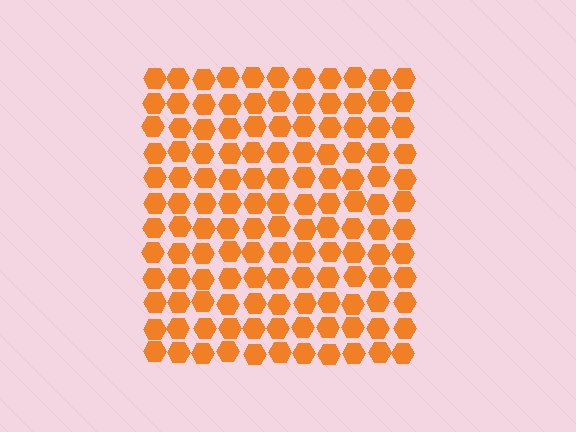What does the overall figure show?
The overall figure shows a square.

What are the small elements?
The small elements are hexagons.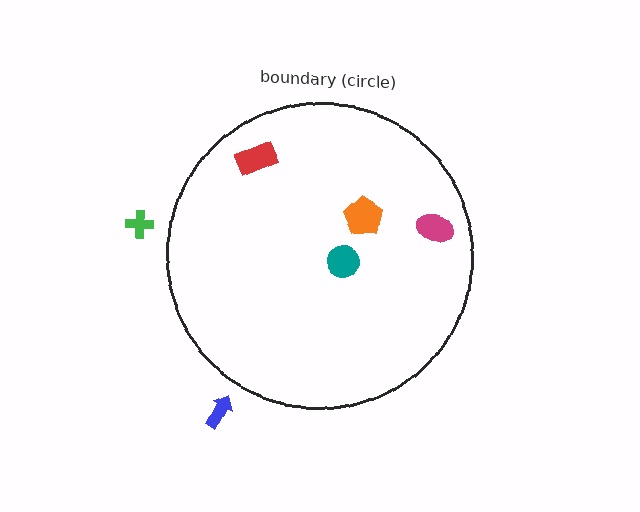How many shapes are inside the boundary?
4 inside, 2 outside.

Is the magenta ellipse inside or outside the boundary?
Inside.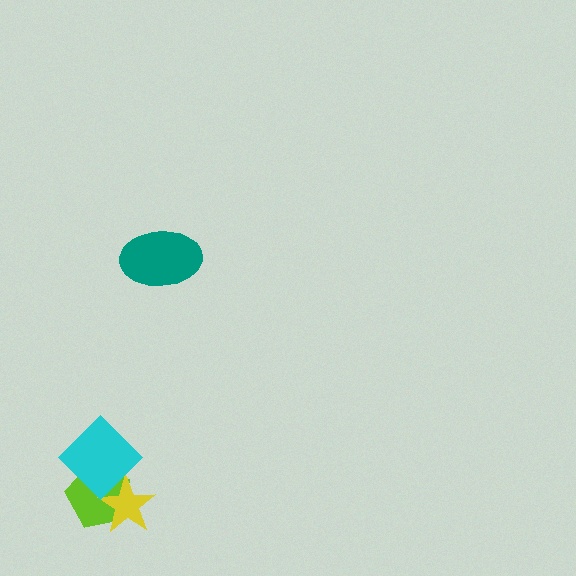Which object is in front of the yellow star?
The cyan diamond is in front of the yellow star.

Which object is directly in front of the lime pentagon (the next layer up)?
The yellow star is directly in front of the lime pentagon.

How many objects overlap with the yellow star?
2 objects overlap with the yellow star.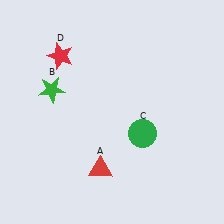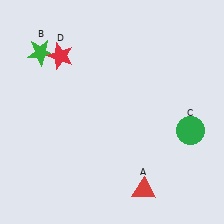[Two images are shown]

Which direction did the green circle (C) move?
The green circle (C) moved right.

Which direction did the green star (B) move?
The green star (B) moved up.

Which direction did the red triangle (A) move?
The red triangle (A) moved right.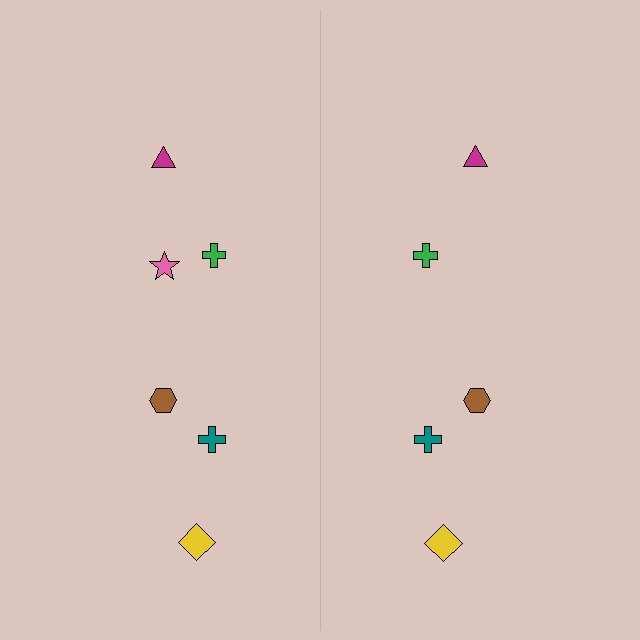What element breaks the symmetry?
A pink star is missing from the right side.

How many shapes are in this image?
There are 11 shapes in this image.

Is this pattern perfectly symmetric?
No, the pattern is not perfectly symmetric. A pink star is missing from the right side.